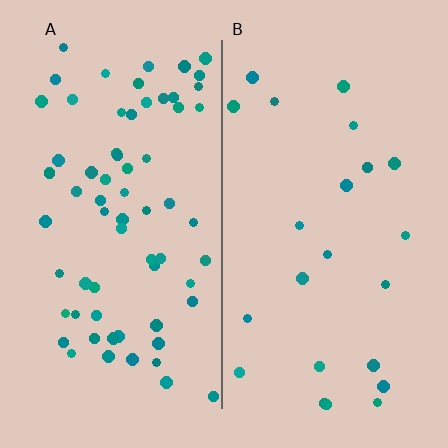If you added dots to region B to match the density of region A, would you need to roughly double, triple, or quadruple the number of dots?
Approximately triple.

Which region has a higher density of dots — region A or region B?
A (the left).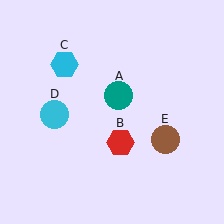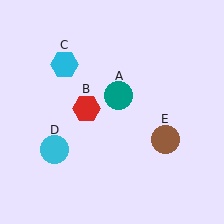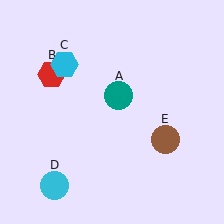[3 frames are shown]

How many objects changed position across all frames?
2 objects changed position: red hexagon (object B), cyan circle (object D).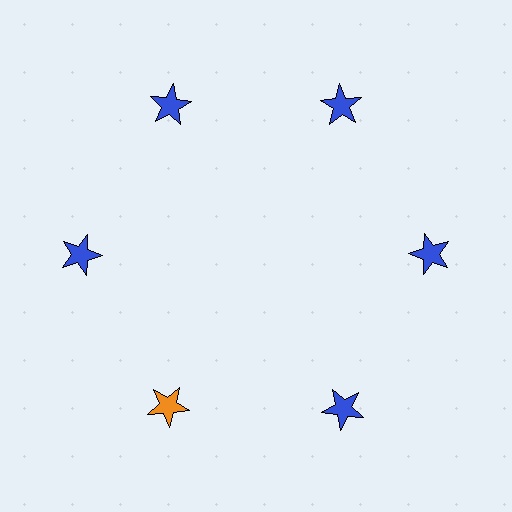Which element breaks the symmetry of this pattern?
The orange star at roughly the 7 o'clock position breaks the symmetry. All other shapes are blue stars.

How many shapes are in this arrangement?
There are 6 shapes arranged in a ring pattern.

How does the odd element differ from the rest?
It has a different color: orange instead of blue.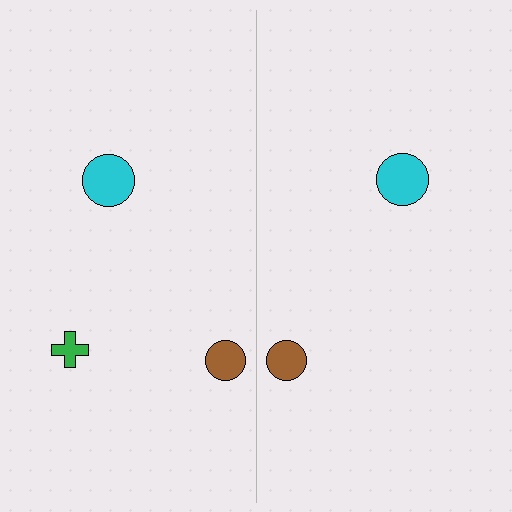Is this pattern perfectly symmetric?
No, the pattern is not perfectly symmetric. A green cross is missing from the right side.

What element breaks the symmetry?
A green cross is missing from the right side.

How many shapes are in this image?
There are 5 shapes in this image.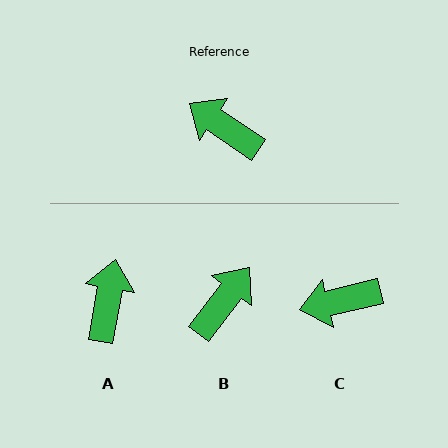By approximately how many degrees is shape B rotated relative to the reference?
Approximately 93 degrees clockwise.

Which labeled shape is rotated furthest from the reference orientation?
B, about 93 degrees away.